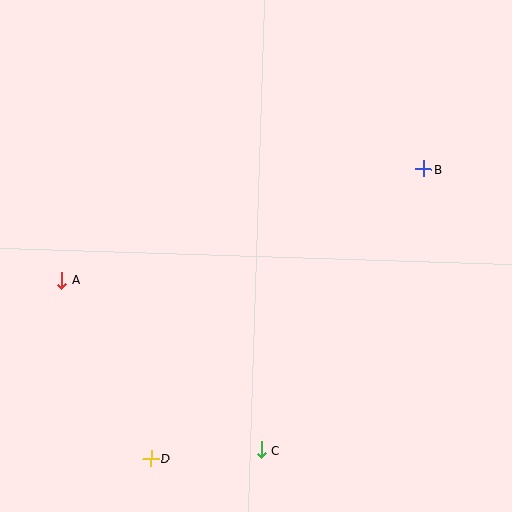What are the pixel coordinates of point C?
Point C is at (261, 450).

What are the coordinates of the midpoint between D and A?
The midpoint between D and A is at (107, 369).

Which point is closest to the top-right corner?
Point B is closest to the top-right corner.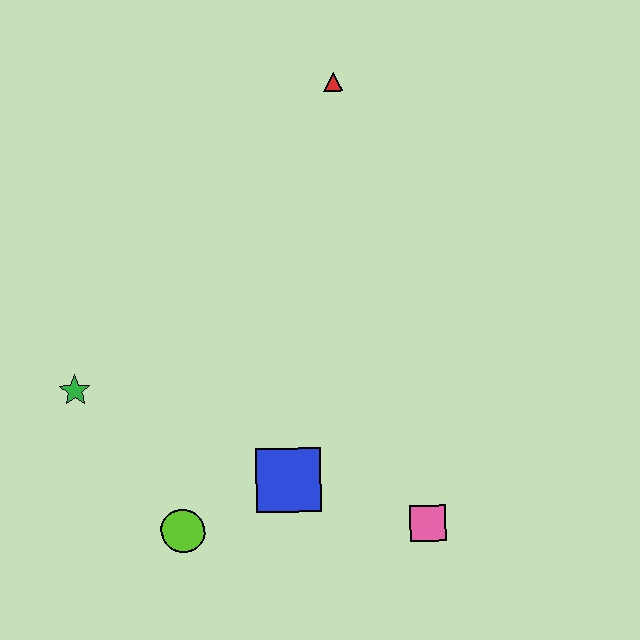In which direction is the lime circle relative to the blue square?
The lime circle is to the left of the blue square.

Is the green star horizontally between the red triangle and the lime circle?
No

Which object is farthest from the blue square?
The red triangle is farthest from the blue square.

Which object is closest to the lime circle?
The blue square is closest to the lime circle.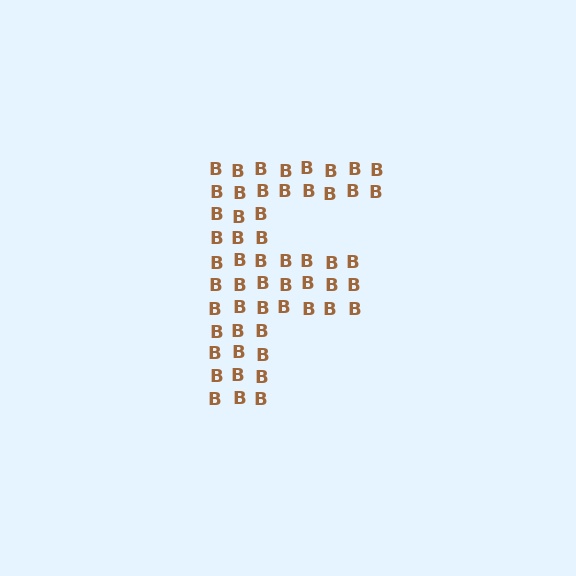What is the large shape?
The large shape is the letter F.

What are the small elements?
The small elements are letter B's.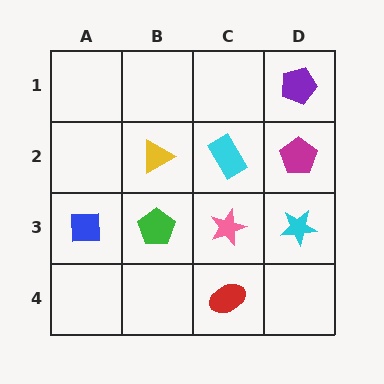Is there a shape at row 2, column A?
No, that cell is empty.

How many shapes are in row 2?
3 shapes.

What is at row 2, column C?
A cyan rectangle.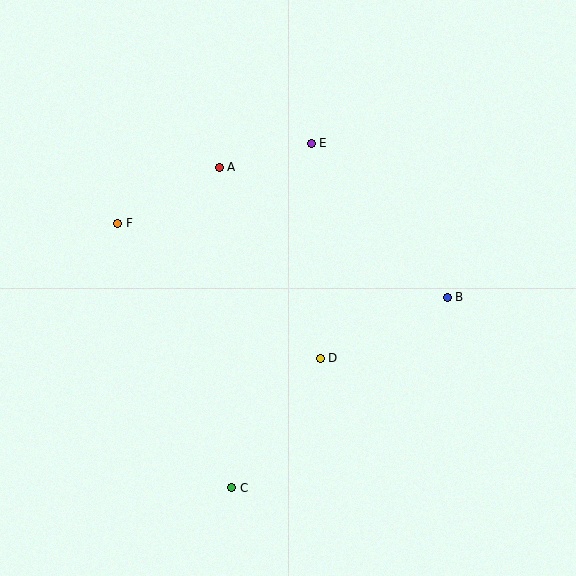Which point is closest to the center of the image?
Point D at (320, 358) is closest to the center.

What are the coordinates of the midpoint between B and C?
The midpoint between B and C is at (339, 393).